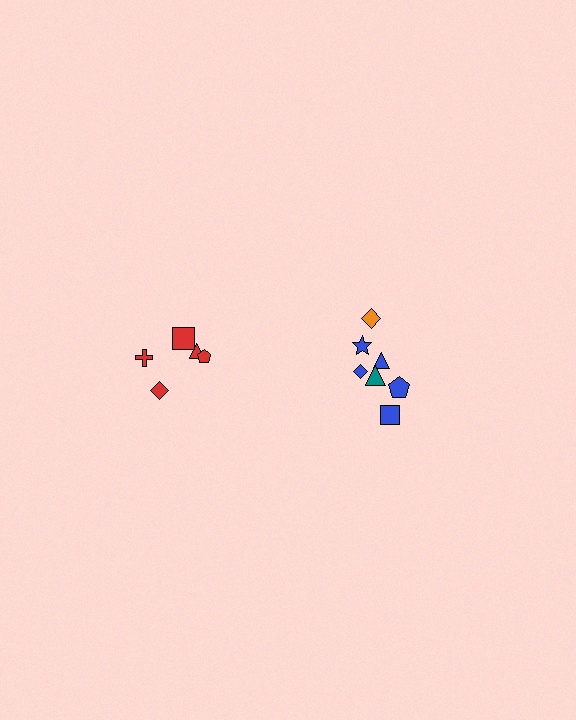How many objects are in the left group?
There are 5 objects.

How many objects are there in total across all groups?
There are 12 objects.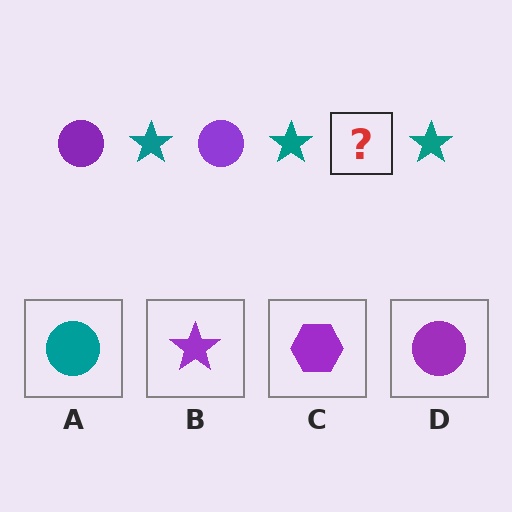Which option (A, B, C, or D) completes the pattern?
D.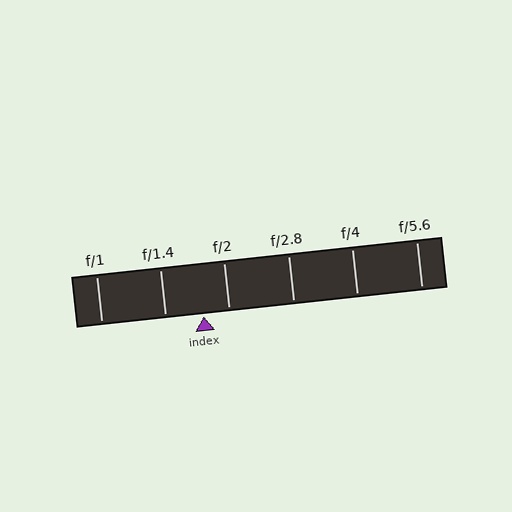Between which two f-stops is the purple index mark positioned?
The index mark is between f/1.4 and f/2.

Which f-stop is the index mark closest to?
The index mark is closest to f/2.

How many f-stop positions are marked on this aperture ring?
There are 6 f-stop positions marked.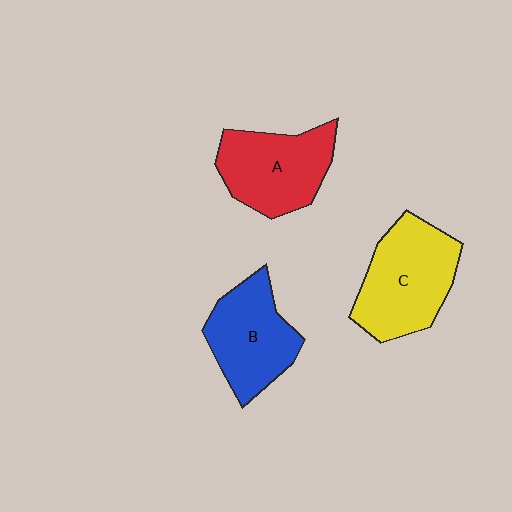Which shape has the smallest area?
Shape B (blue).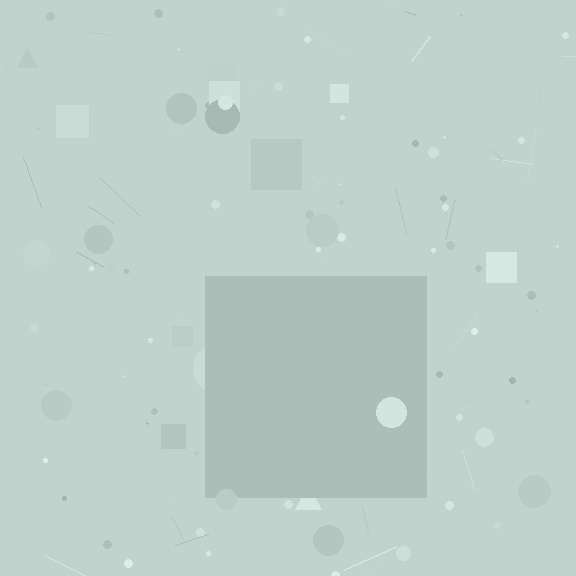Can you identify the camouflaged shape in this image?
The camouflaged shape is a square.